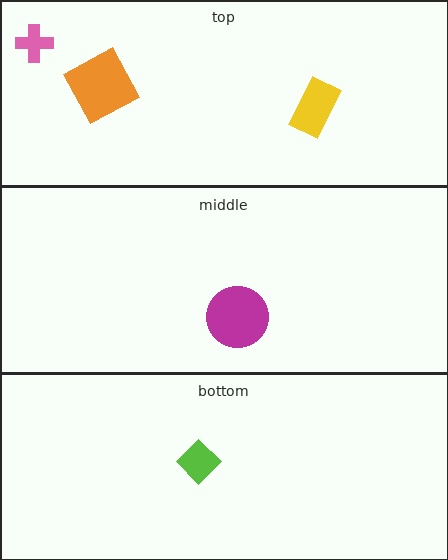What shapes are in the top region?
The yellow rectangle, the orange square, the pink cross.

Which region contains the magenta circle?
The middle region.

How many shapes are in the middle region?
1.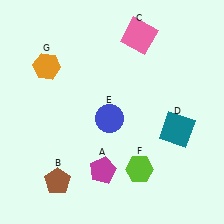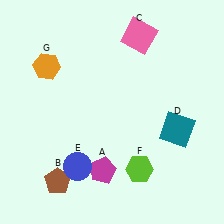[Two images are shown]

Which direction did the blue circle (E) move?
The blue circle (E) moved down.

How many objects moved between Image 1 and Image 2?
1 object moved between the two images.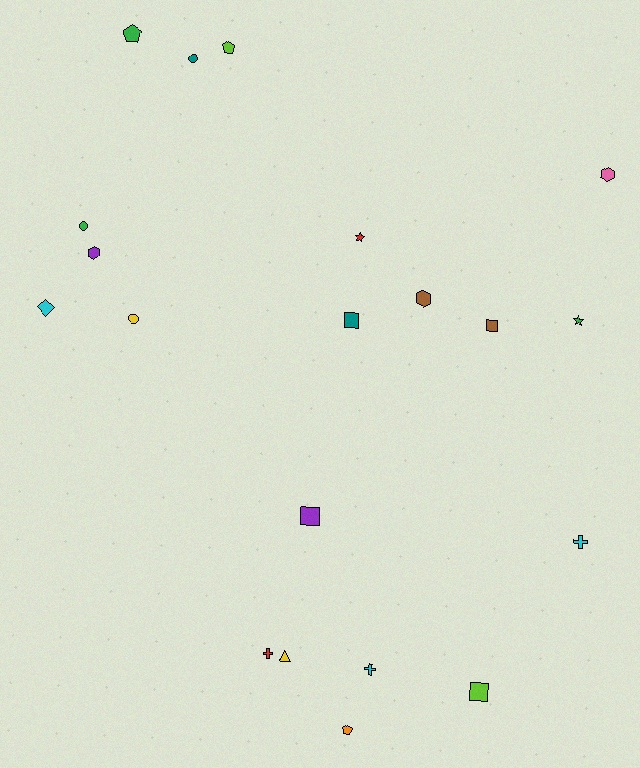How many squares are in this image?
There are 4 squares.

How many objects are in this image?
There are 20 objects.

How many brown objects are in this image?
There are 2 brown objects.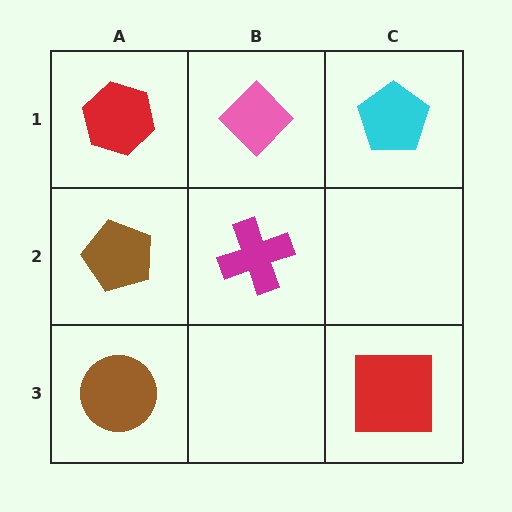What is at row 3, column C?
A red square.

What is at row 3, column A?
A brown circle.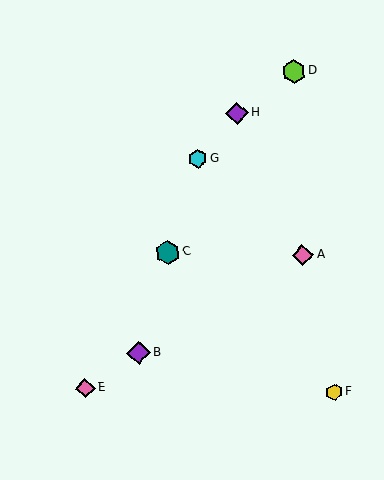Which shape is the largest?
The lime hexagon (labeled D) is the largest.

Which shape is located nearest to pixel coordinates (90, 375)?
The pink diamond (labeled E) at (85, 388) is nearest to that location.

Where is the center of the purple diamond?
The center of the purple diamond is at (139, 353).